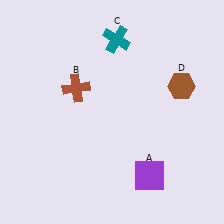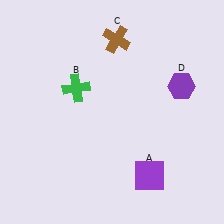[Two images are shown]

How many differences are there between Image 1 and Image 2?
There are 3 differences between the two images.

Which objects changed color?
B changed from brown to green. C changed from teal to brown. D changed from brown to purple.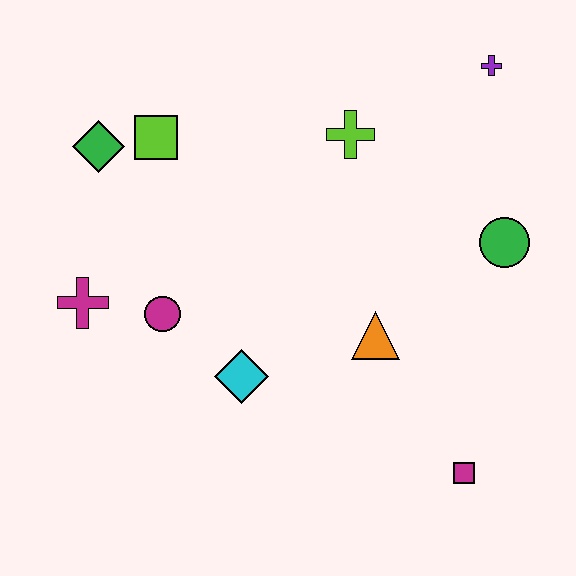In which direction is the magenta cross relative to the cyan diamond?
The magenta cross is to the left of the cyan diamond.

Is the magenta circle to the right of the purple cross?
No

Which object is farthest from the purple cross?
The magenta cross is farthest from the purple cross.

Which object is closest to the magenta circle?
The magenta cross is closest to the magenta circle.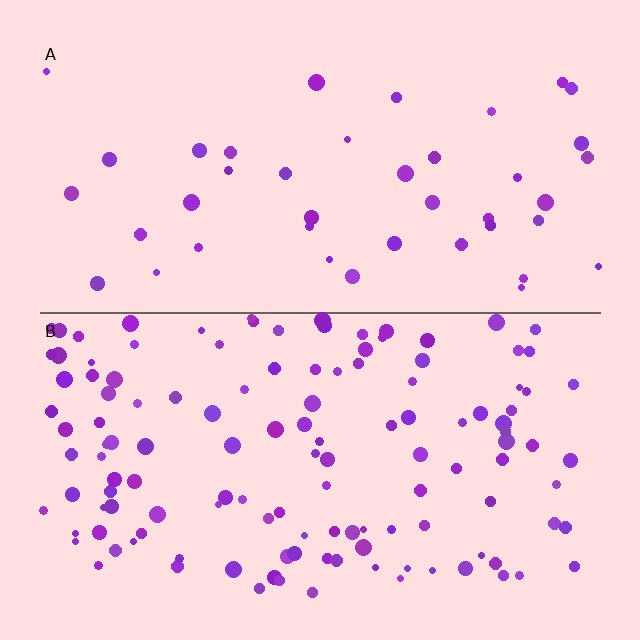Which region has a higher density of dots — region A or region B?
B (the bottom).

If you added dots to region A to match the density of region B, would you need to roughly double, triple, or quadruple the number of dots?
Approximately triple.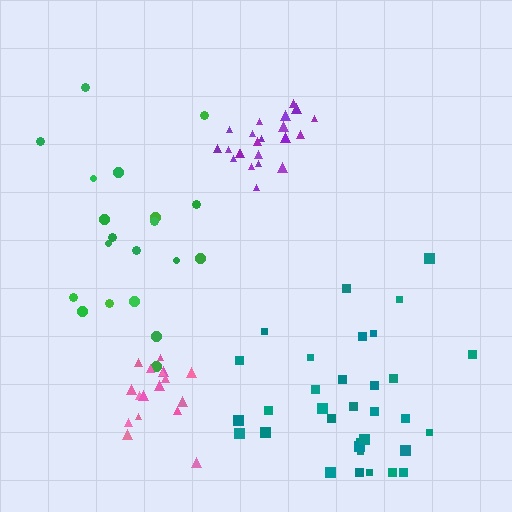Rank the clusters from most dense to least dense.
purple, pink, teal, green.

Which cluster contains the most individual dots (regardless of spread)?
Teal (33).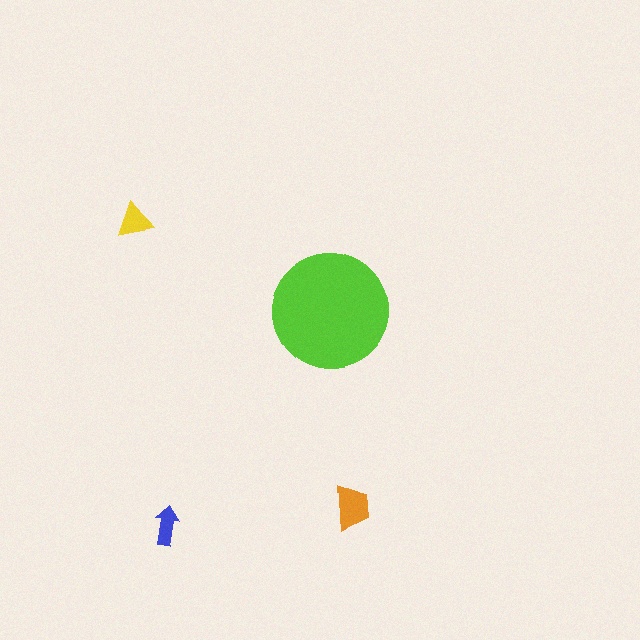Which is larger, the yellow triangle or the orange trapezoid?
The orange trapezoid.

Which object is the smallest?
The blue arrow.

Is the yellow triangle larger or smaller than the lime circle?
Smaller.